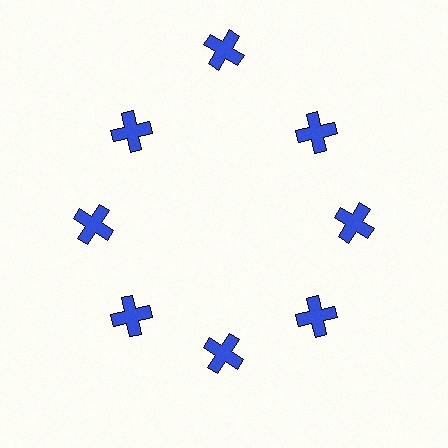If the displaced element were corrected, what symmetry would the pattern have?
It would have 8-fold rotational symmetry — the pattern would map onto itself every 45 degrees.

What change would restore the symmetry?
The symmetry would be restored by moving it inward, back onto the ring so that all 8 crosses sit at equal angles and equal distance from the center.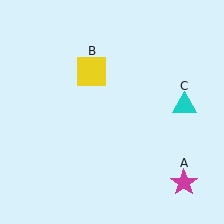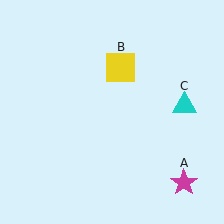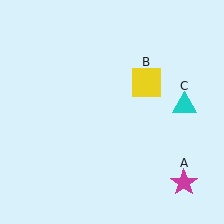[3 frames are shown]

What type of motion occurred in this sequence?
The yellow square (object B) rotated clockwise around the center of the scene.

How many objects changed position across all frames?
1 object changed position: yellow square (object B).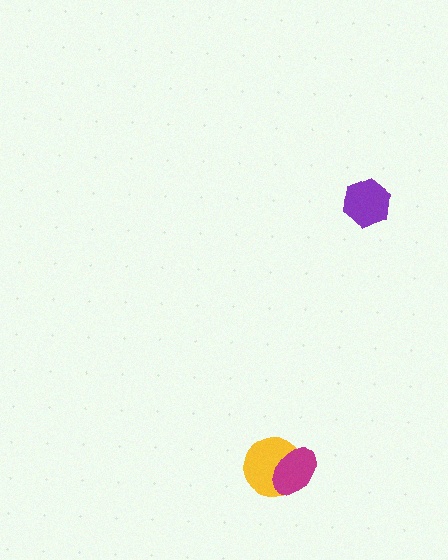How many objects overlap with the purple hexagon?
0 objects overlap with the purple hexagon.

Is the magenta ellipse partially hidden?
No, no other shape covers it.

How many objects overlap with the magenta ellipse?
1 object overlaps with the magenta ellipse.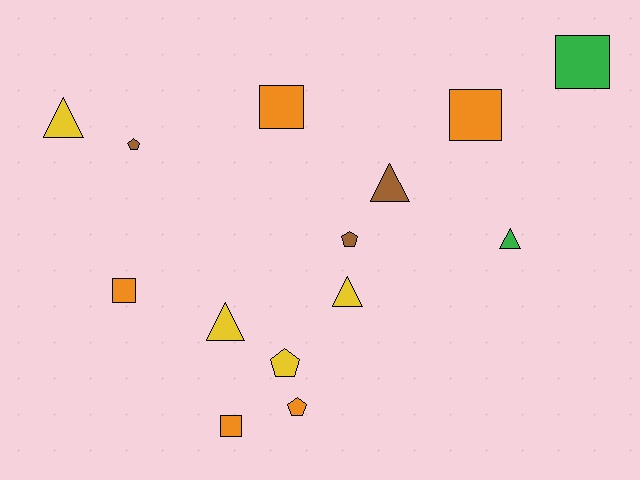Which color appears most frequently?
Orange, with 5 objects.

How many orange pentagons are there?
There is 1 orange pentagon.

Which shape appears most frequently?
Square, with 5 objects.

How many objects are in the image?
There are 14 objects.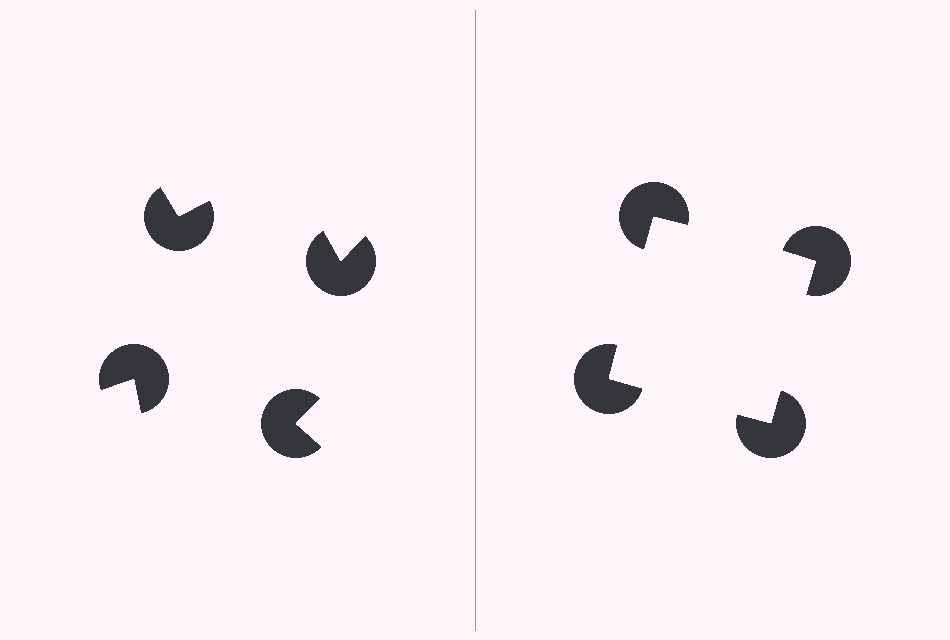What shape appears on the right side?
An illusory square.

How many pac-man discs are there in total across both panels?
8 — 4 on each side.